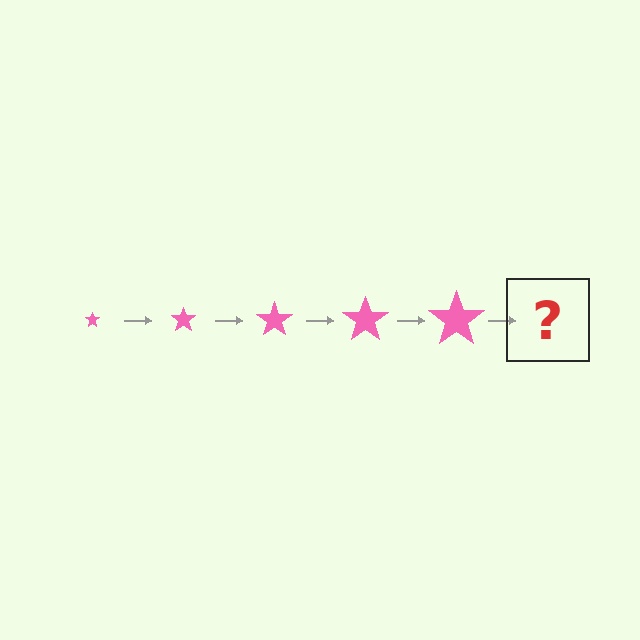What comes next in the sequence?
The next element should be a pink star, larger than the previous one.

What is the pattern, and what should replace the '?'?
The pattern is that the star gets progressively larger each step. The '?' should be a pink star, larger than the previous one.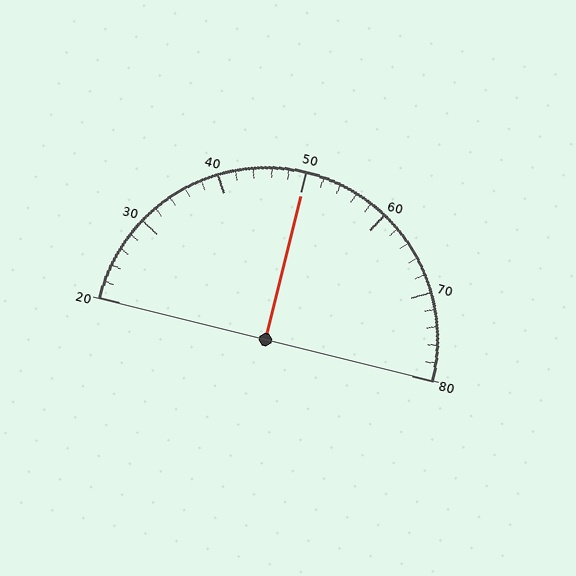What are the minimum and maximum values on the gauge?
The gauge ranges from 20 to 80.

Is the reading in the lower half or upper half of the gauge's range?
The reading is in the upper half of the range (20 to 80).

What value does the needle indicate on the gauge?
The needle indicates approximately 50.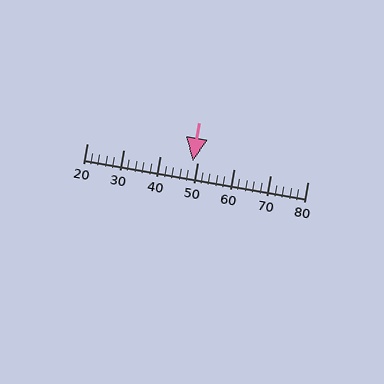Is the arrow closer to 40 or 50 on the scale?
The arrow is closer to 50.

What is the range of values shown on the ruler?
The ruler shows values from 20 to 80.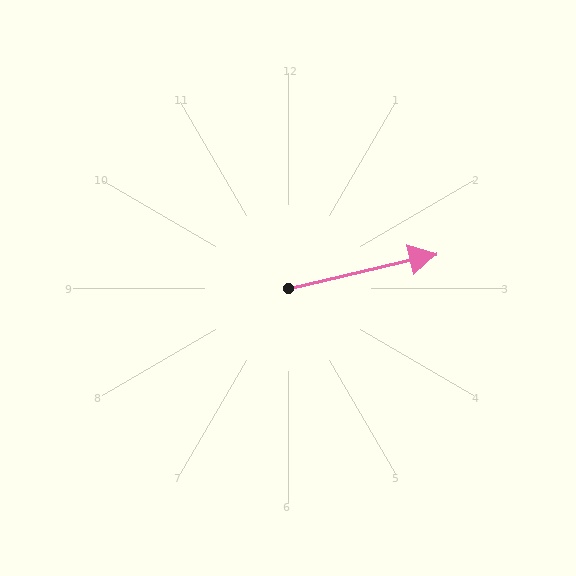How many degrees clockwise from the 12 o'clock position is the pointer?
Approximately 77 degrees.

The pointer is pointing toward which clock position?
Roughly 3 o'clock.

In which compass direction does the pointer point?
East.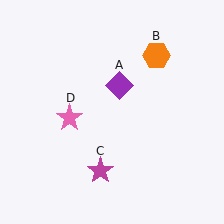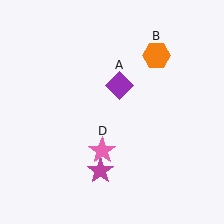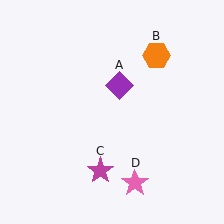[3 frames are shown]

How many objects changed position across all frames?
1 object changed position: pink star (object D).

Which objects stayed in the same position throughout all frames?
Purple diamond (object A) and orange hexagon (object B) and magenta star (object C) remained stationary.